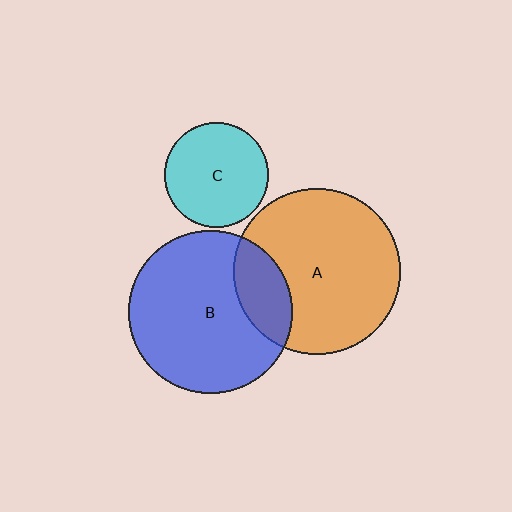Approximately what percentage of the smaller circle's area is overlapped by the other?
Approximately 20%.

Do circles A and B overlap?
Yes.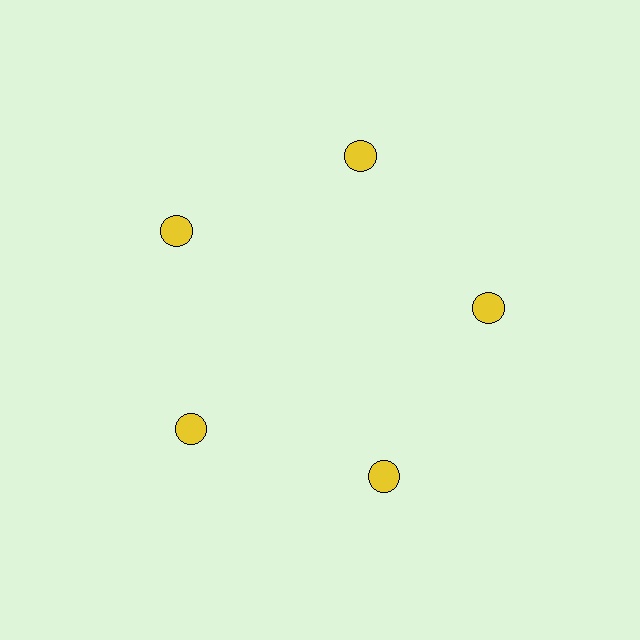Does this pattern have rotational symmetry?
Yes, this pattern has 5-fold rotational symmetry. It looks the same after rotating 72 degrees around the center.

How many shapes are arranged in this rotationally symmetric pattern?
There are 5 shapes, arranged in 5 groups of 1.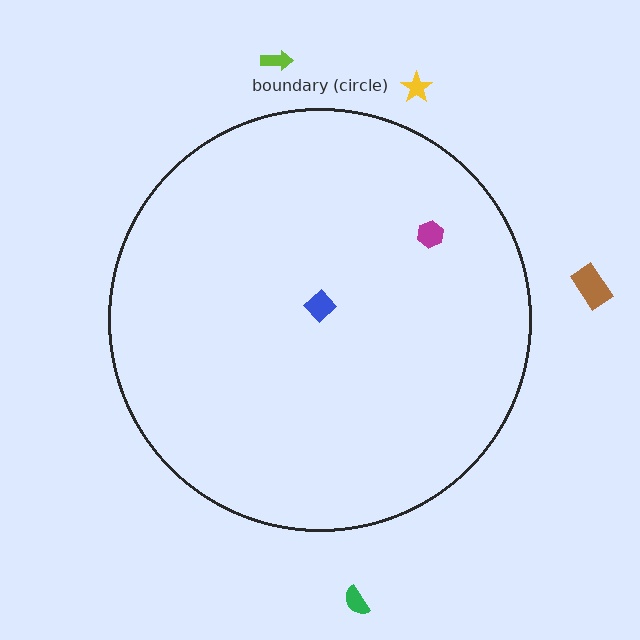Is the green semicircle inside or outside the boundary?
Outside.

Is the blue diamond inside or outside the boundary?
Inside.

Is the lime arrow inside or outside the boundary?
Outside.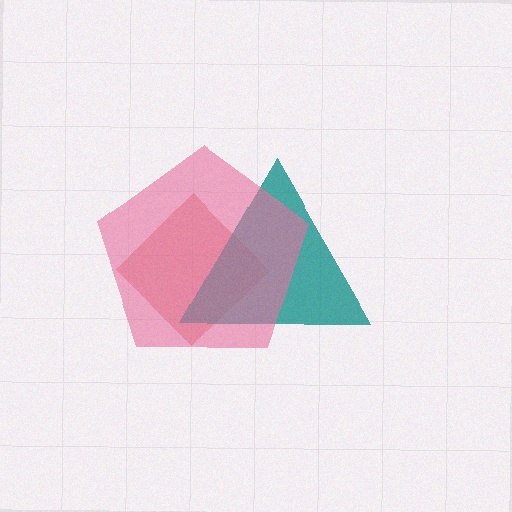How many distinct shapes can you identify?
There are 3 distinct shapes: a red diamond, a teal triangle, a pink pentagon.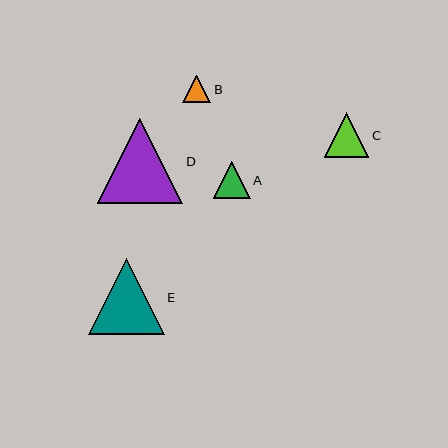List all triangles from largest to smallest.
From largest to smallest: D, E, C, A, B.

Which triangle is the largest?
Triangle D is the largest with a size of approximately 85 pixels.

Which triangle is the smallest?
Triangle B is the smallest with a size of approximately 28 pixels.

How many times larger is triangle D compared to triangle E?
Triangle D is approximately 1.1 times the size of triangle E.